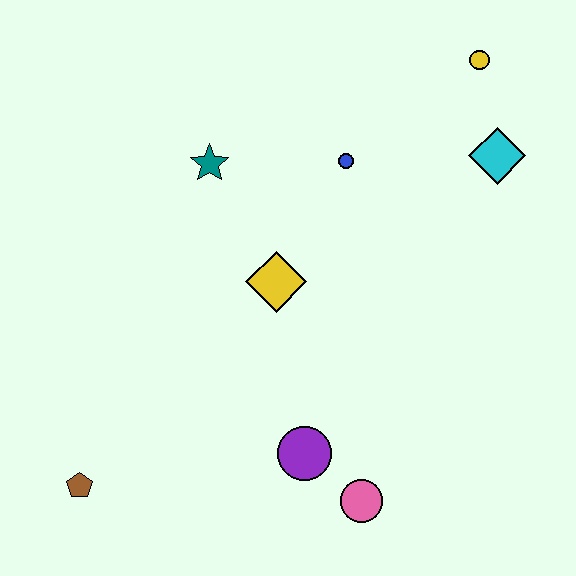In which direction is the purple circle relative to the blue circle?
The purple circle is below the blue circle.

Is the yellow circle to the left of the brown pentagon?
No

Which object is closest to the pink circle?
The purple circle is closest to the pink circle.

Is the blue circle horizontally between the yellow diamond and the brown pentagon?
No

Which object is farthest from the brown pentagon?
The yellow circle is farthest from the brown pentagon.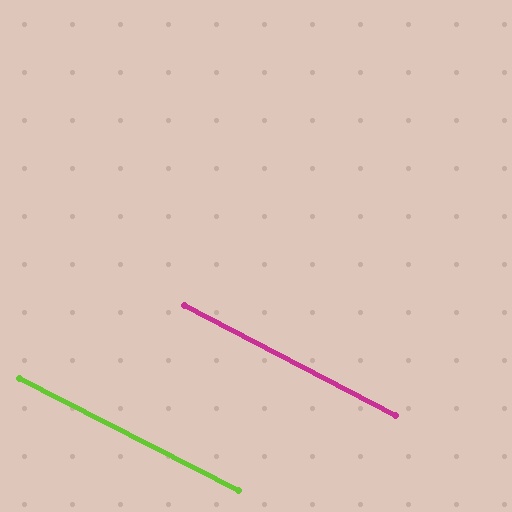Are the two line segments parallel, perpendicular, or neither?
Parallel — their directions differ by only 0.6°.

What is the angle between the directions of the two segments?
Approximately 1 degree.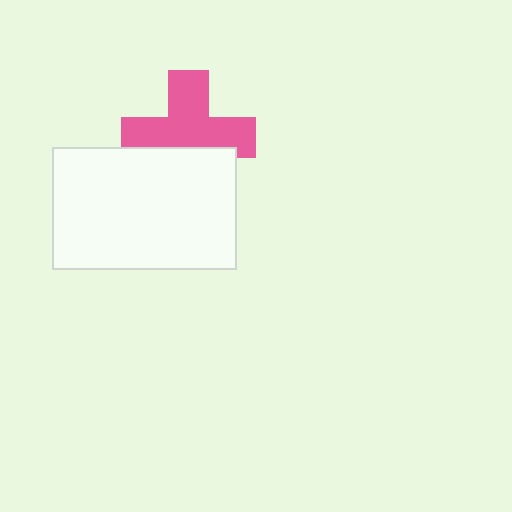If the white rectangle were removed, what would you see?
You would see the complete pink cross.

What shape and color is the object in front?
The object in front is a white rectangle.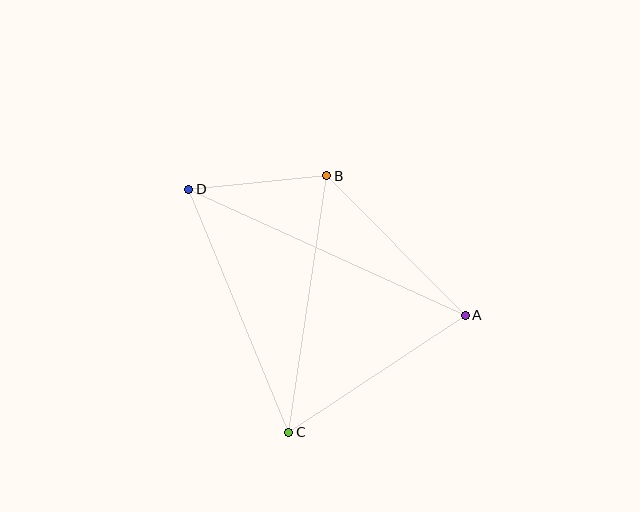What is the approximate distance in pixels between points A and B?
The distance between A and B is approximately 197 pixels.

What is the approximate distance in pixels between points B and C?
The distance between B and C is approximately 259 pixels.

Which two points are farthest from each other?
Points A and D are farthest from each other.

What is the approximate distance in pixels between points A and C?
The distance between A and C is approximately 212 pixels.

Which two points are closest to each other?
Points B and D are closest to each other.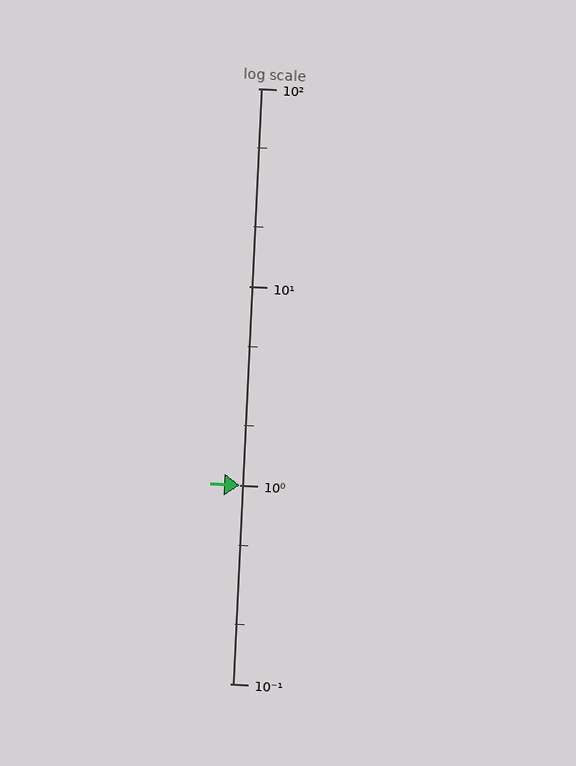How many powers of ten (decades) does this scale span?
The scale spans 3 decades, from 0.1 to 100.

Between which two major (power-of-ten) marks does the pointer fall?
The pointer is between 1 and 10.